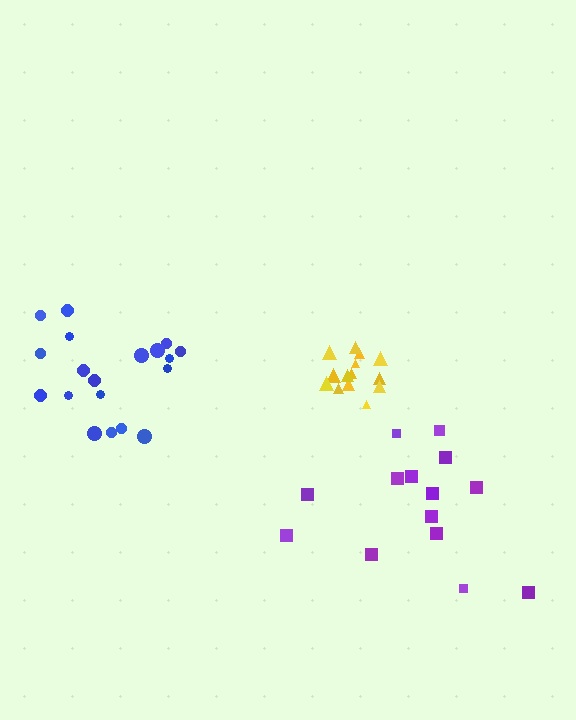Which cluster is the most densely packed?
Yellow.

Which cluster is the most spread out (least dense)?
Purple.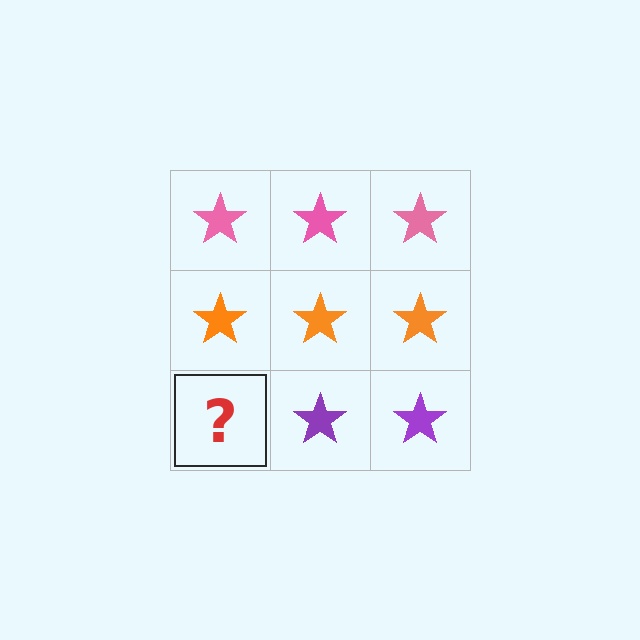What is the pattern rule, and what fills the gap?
The rule is that each row has a consistent color. The gap should be filled with a purple star.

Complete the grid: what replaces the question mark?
The question mark should be replaced with a purple star.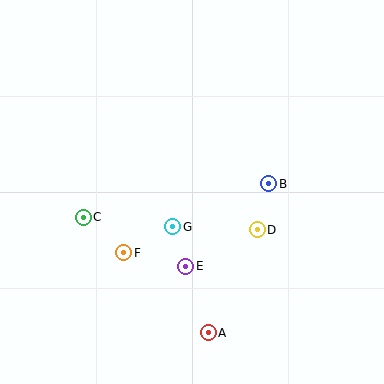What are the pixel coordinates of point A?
Point A is at (208, 333).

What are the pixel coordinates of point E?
Point E is at (186, 266).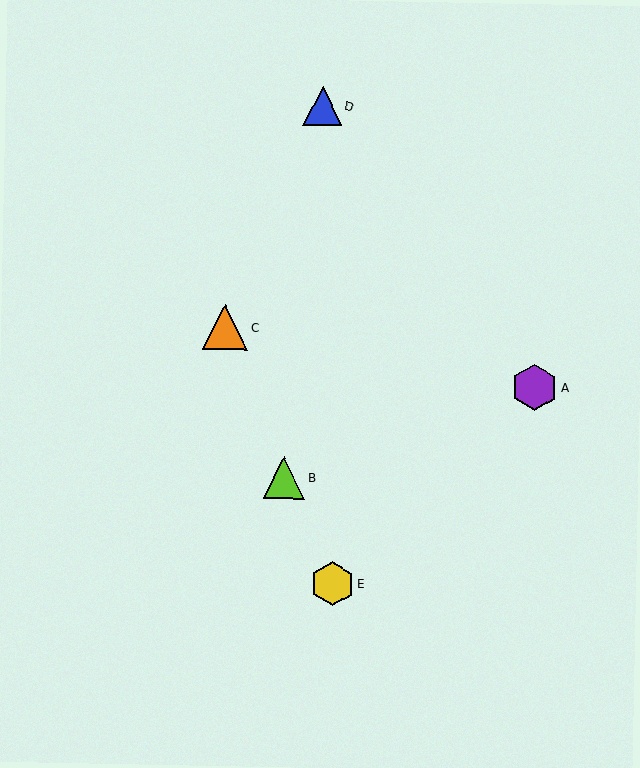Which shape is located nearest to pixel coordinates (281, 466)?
The lime triangle (labeled B) at (284, 478) is nearest to that location.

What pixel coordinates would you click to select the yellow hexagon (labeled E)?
Click at (332, 584) to select the yellow hexagon E.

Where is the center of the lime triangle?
The center of the lime triangle is at (284, 478).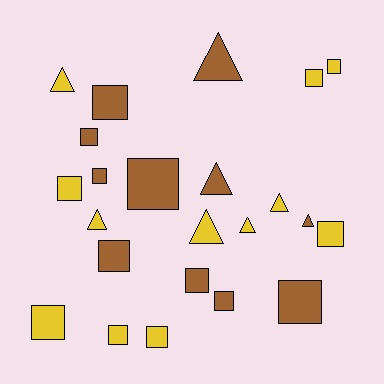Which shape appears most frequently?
Square, with 15 objects.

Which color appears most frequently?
Yellow, with 12 objects.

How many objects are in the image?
There are 23 objects.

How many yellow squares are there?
There are 7 yellow squares.